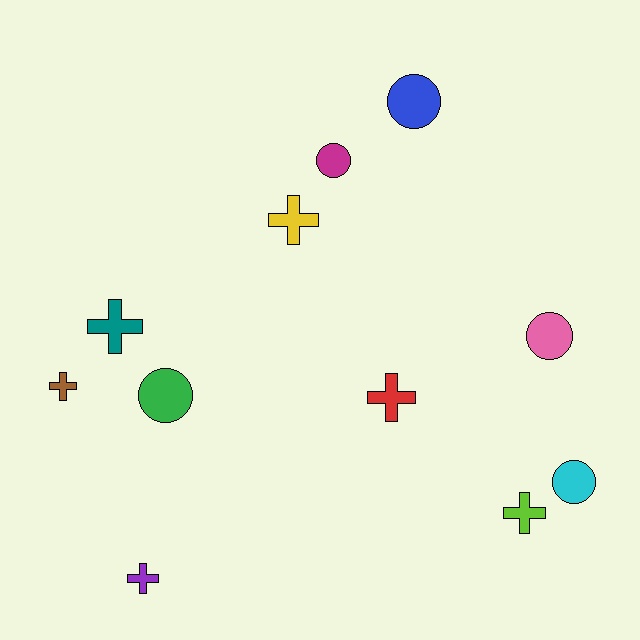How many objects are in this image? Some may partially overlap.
There are 11 objects.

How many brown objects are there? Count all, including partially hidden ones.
There is 1 brown object.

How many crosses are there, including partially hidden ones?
There are 6 crosses.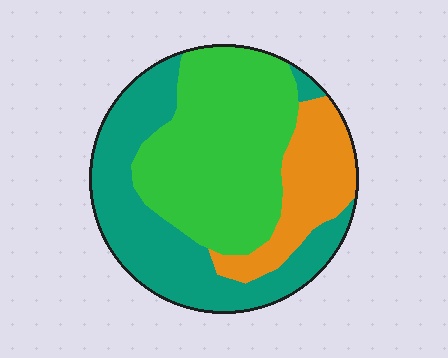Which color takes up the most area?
Green, at roughly 45%.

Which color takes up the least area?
Orange, at roughly 20%.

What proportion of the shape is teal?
Teal covers 37% of the shape.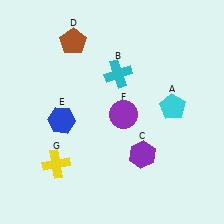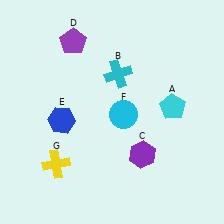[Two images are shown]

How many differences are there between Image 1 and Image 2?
There are 2 differences between the two images.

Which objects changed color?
D changed from brown to purple. F changed from purple to cyan.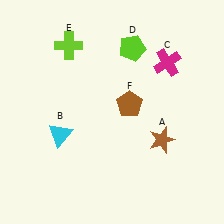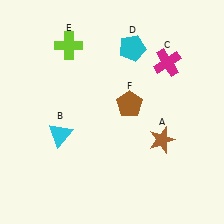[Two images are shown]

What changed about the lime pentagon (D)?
In Image 1, D is lime. In Image 2, it changed to cyan.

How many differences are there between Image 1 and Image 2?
There is 1 difference between the two images.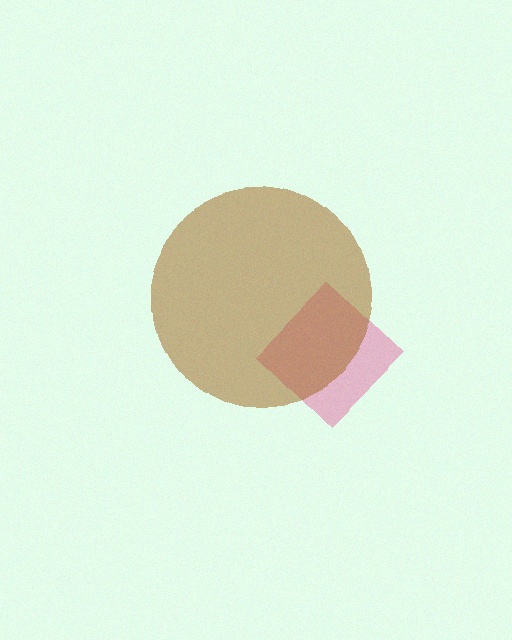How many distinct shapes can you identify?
There are 2 distinct shapes: a pink diamond, a brown circle.